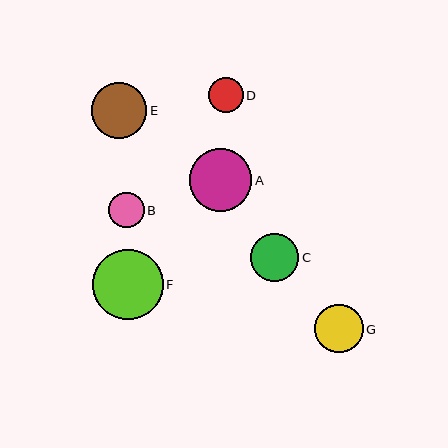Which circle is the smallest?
Circle D is the smallest with a size of approximately 35 pixels.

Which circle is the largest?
Circle F is the largest with a size of approximately 71 pixels.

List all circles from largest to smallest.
From largest to smallest: F, A, E, G, C, B, D.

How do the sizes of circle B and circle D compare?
Circle B and circle D are approximately the same size.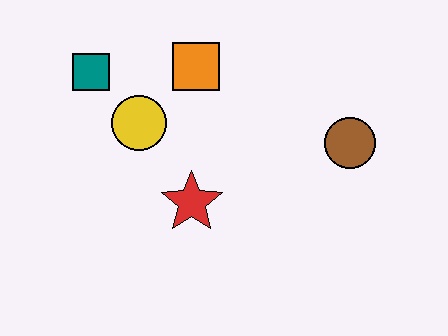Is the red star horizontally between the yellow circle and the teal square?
No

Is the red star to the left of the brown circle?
Yes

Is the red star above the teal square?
No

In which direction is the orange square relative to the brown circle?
The orange square is to the left of the brown circle.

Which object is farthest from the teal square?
The brown circle is farthest from the teal square.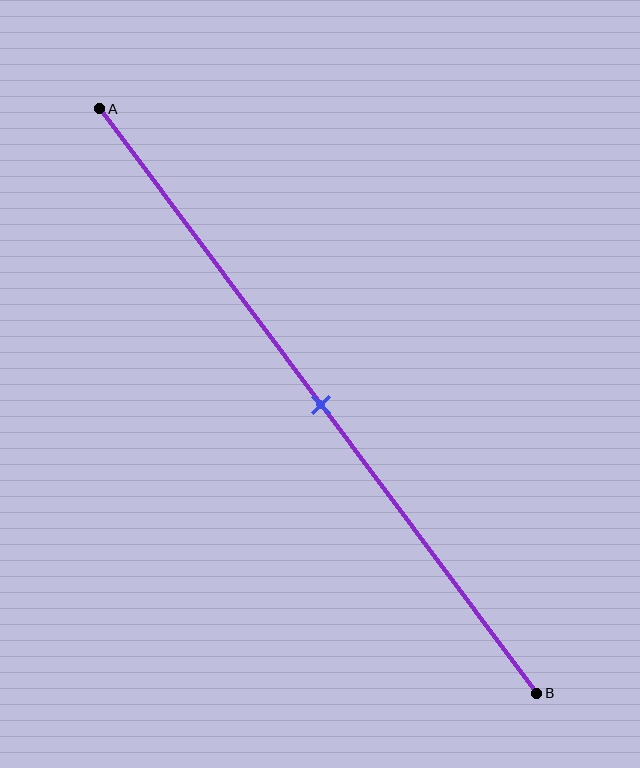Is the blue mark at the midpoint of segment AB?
Yes, the mark is approximately at the midpoint.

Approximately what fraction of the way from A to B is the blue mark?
The blue mark is approximately 50% of the way from A to B.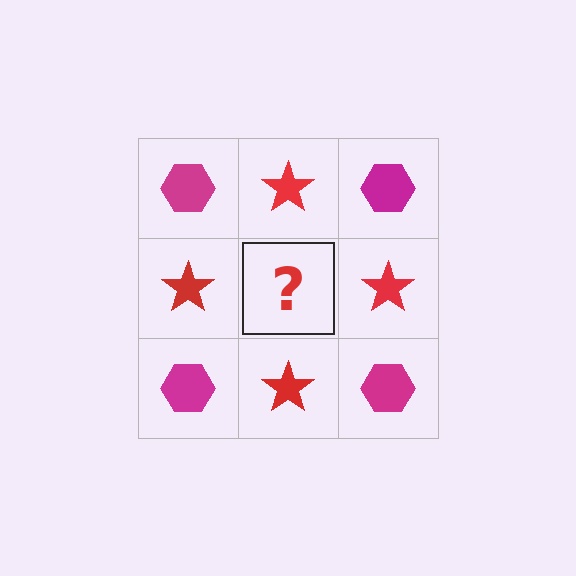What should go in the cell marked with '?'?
The missing cell should contain a magenta hexagon.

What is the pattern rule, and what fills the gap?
The rule is that it alternates magenta hexagon and red star in a checkerboard pattern. The gap should be filled with a magenta hexagon.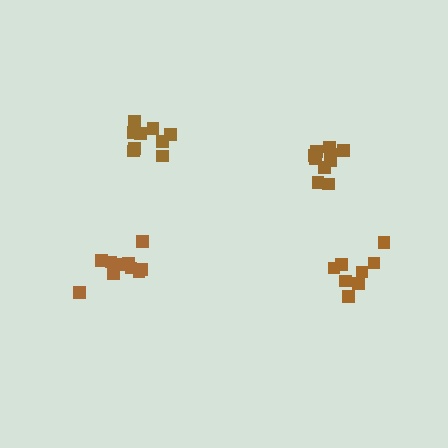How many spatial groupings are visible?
There are 4 spatial groupings.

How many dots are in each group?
Group 1: 9 dots, Group 2: 10 dots, Group 3: 8 dots, Group 4: 10 dots (37 total).